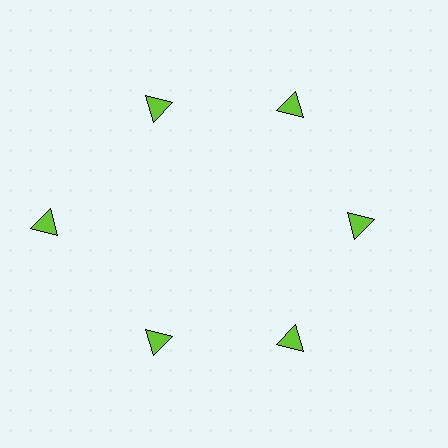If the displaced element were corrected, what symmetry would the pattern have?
It would have 6-fold rotational symmetry — the pattern would map onto itself every 60 degrees.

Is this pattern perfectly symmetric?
No. The 6 lime triangles are arranged in a ring, but one element near the 9 o'clock position is pushed outward from the center, breaking the 6-fold rotational symmetry.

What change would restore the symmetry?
The symmetry would be restored by moving it inward, back onto the ring so that all 6 triangles sit at equal angles and equal distance from the center.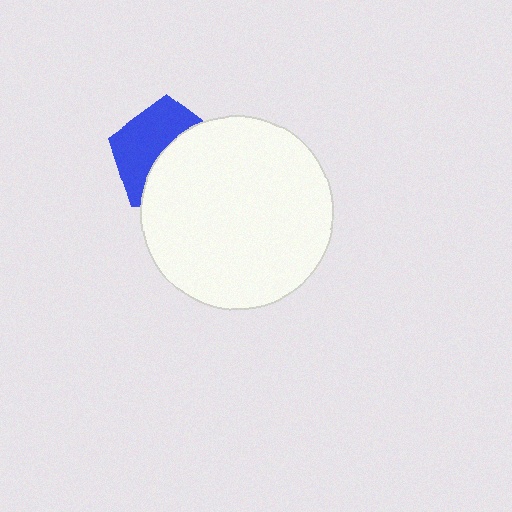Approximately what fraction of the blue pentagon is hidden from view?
Roughly 52% of the blue pentagon is hidden behind the white circle.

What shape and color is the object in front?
The object in front is a white circle.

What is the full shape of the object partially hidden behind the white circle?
The partially hidden object is a blue pentagon.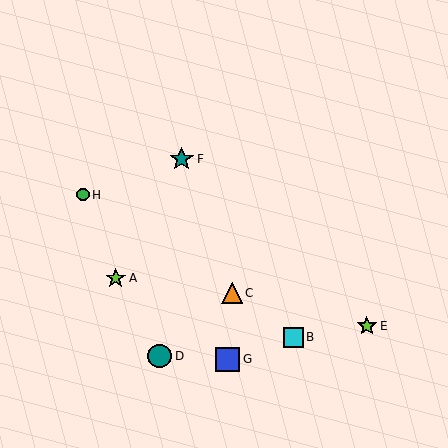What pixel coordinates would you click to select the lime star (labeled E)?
Click at (367, 326) to select the lime star E.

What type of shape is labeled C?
Shape C is an orange triangle.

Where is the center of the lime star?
The center of the lime star is at (116, 278).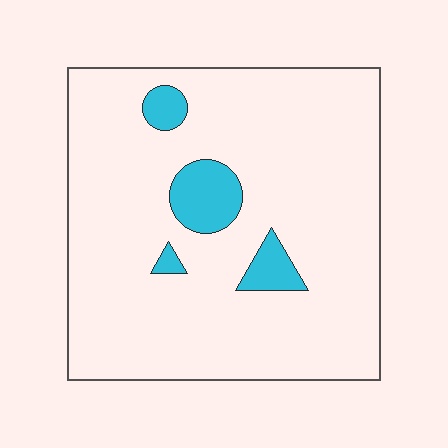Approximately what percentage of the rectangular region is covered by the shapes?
Approximately 10%.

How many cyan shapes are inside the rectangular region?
4.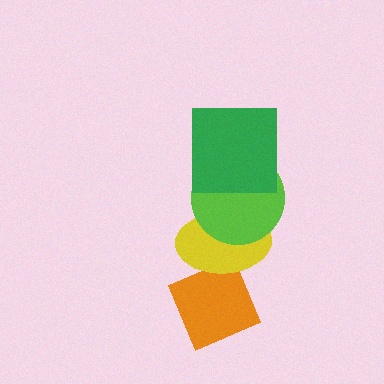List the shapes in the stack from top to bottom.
From top to bottom: the green square, the lime circle, the yellow ellipse, the orange diamond.